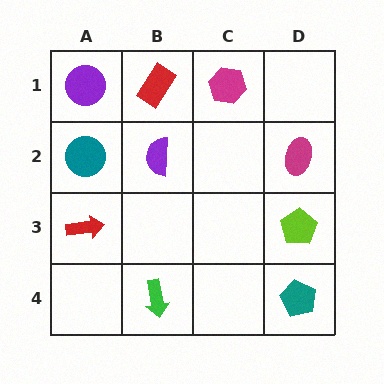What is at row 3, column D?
A lime pentagon.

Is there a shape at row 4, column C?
No, that cell is empty.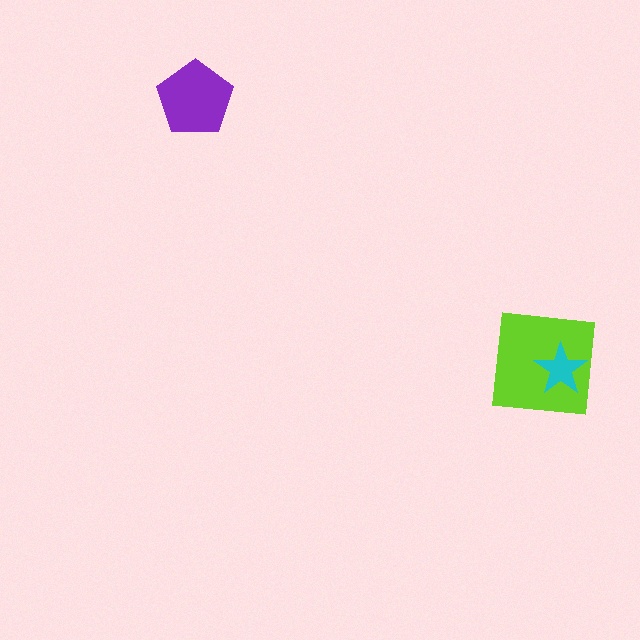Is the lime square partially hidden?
Yes, it is partially covered by another shape.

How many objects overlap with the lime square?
1 object overlaps with the lime square.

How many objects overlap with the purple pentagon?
0 objects overlap with the purple pentagon.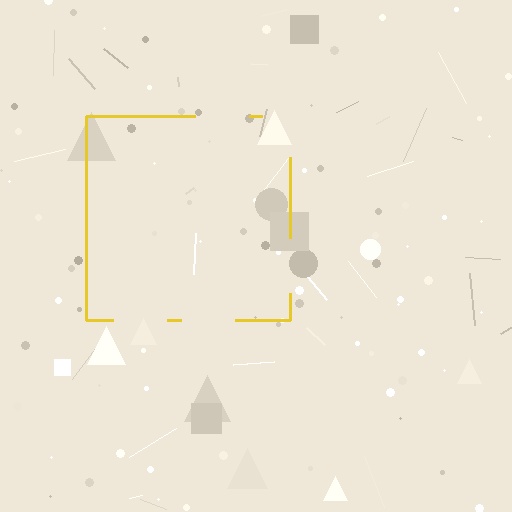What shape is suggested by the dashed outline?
The dashed outline suggests a square.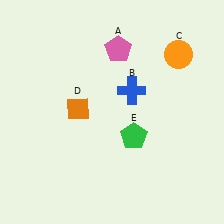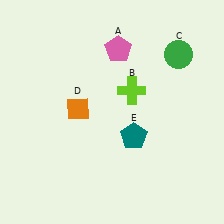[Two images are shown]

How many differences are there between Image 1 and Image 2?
There are 3 differences between the two images.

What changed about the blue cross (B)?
In Image 1, B is blue. In Image 2, it changed to lime.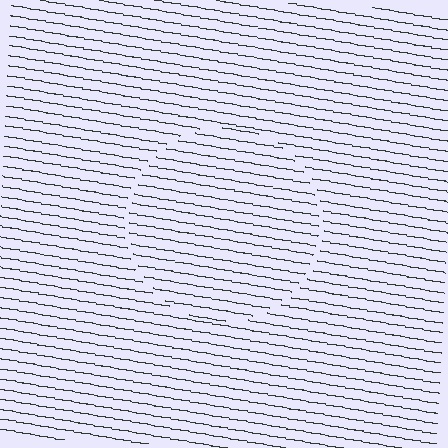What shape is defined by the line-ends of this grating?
An illusory circle. The interior of the shape contains the same grating, shifted by half a period — the contour is defined by the phase discontinuity where line-ends from the inner and outer gratings abut.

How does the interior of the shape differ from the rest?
The interior of the shape contains the same grating, shifted by half a period — the contour is defined by the phase discontinuity where line-ends from the inner and outer gratings abut.